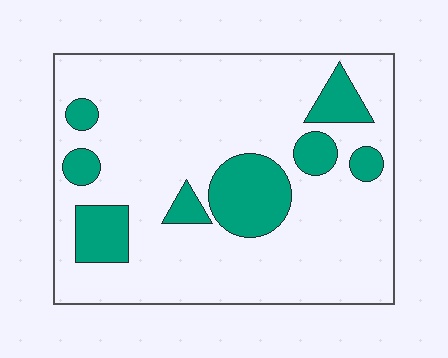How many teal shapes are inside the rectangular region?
8.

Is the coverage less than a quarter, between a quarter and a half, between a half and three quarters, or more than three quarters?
Less than a quarter.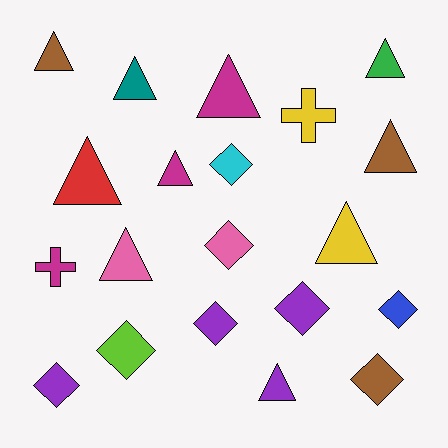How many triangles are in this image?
There are 10 triangles.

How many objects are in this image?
There are 20 objects.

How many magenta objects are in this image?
There are 3 magenta objects.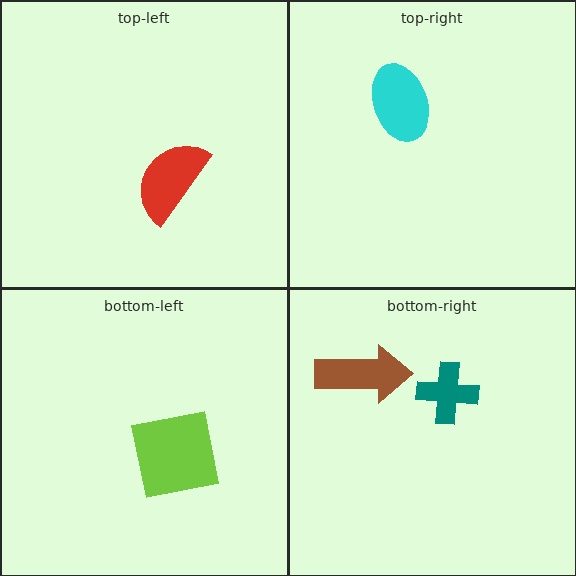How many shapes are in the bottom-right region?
2.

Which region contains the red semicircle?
The top-left region.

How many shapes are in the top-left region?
1.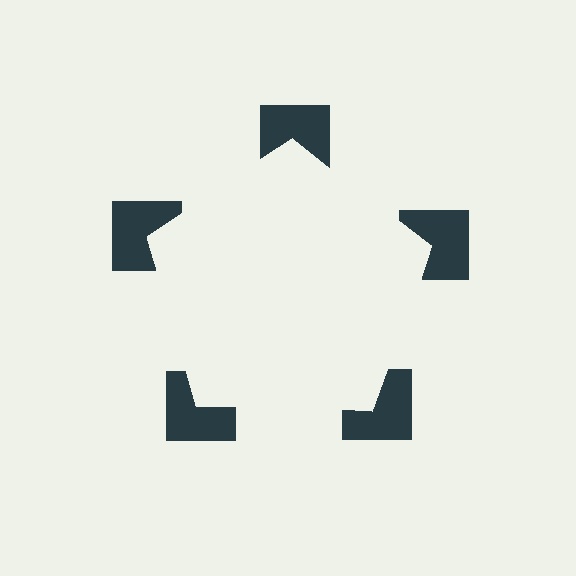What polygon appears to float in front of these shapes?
An illusory pentagon — its edges are inferred from the aligned wedge cuts in the notched squares, not physically drawn.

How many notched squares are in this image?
There are 5 — one at each vertex of the illusory pentagon.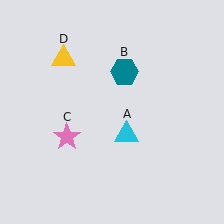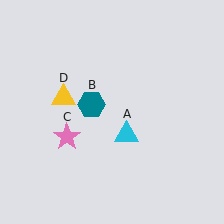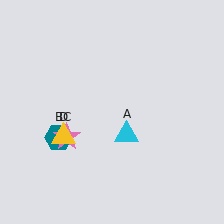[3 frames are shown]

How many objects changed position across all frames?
2 objects changed position: teal hexagon (object B), yellow triangle (object D).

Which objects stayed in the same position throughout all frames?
Cyan triangle (object A) and pink star (object C) remained stationary.